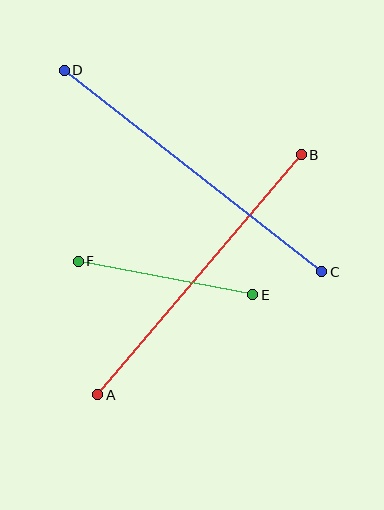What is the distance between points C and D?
The distance is approximately 327 pixels.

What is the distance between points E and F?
The distance is approximately 178 pixels.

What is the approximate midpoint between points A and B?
The midpoint is at approximately (199, 275) pixels.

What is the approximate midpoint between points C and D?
The midpoint is at approximately (193, 171) pixels.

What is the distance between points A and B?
The distance is approximately 315 pixels.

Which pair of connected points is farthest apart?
Points C and D are farthest apart.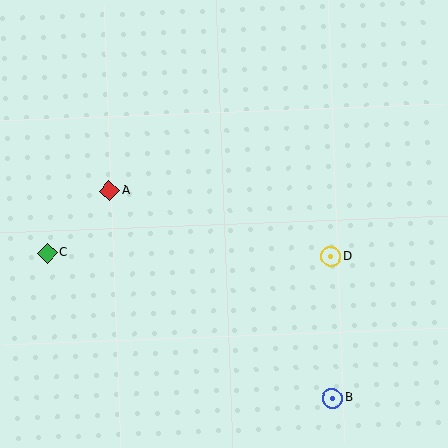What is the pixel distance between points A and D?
The distance between A and D is 232 pixels.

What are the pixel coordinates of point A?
Point A is at (109, 191).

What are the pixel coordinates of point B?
Point B is at (333, 398).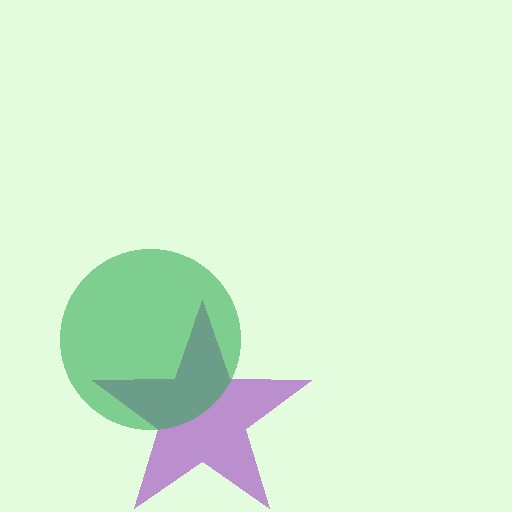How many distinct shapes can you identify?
There are 2 distinct shapes: a purple star, a green circle.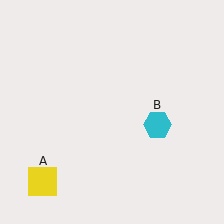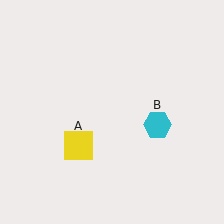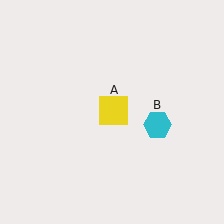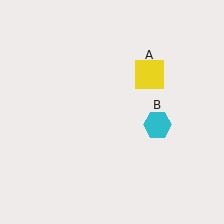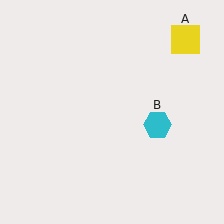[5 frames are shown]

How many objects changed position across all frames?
1 object changed position: yellow square (object A).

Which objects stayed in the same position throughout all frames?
Cyan hexagon (object B) remained stationary.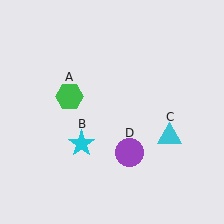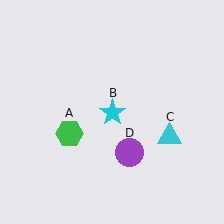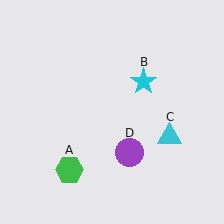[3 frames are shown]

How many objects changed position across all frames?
2 objects changed position: green hexagon (object A), cyan star (object B).